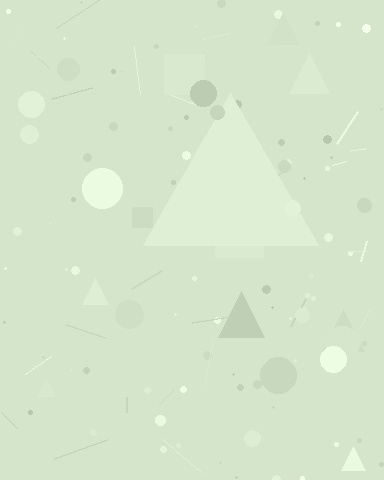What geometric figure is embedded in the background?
A triangle is embedded in the background.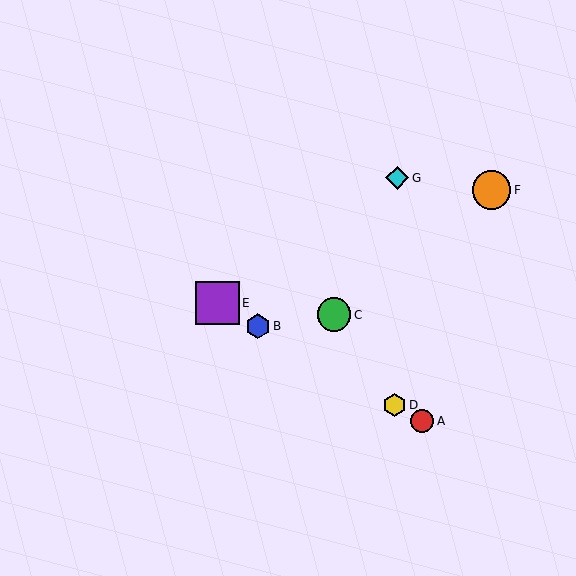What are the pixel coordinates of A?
Object A is at (422, 421).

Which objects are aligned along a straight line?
Objects A, B, D, E are aligned along a straight line.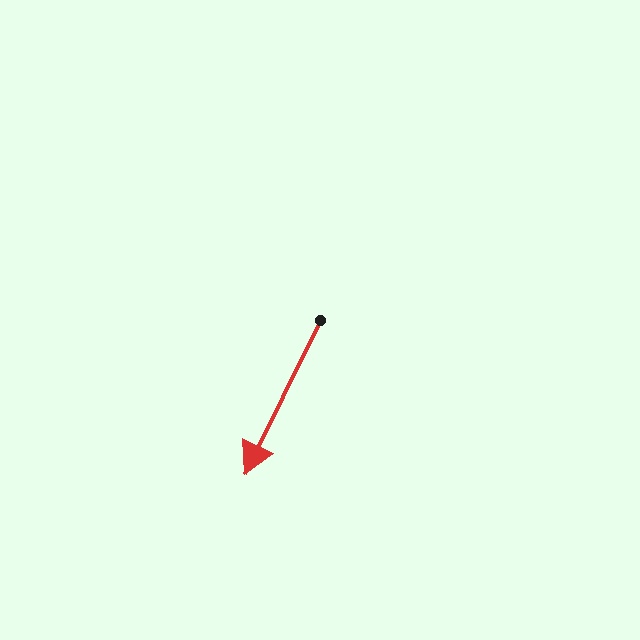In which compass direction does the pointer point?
Southwest.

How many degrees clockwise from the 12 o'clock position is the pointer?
Approximately 206 degrees.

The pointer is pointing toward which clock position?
Roughly 7 o'clock.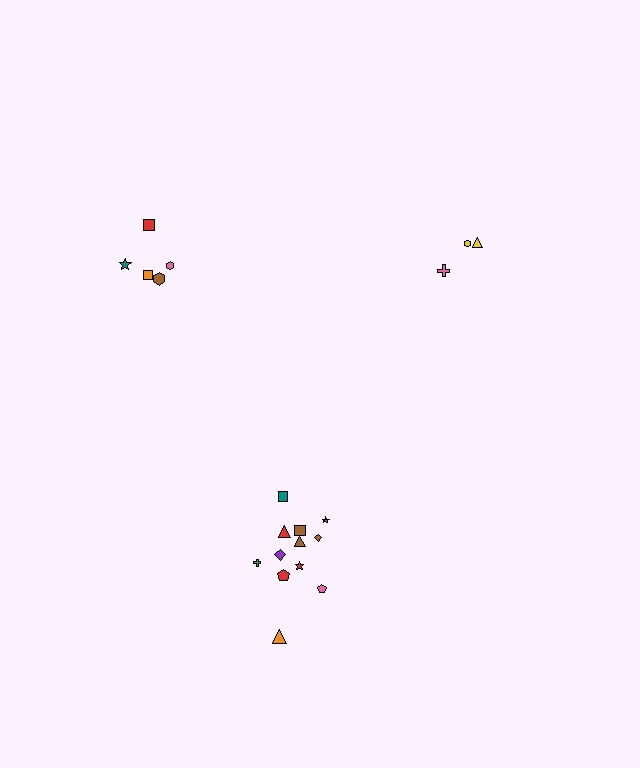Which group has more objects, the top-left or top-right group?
The top-left group.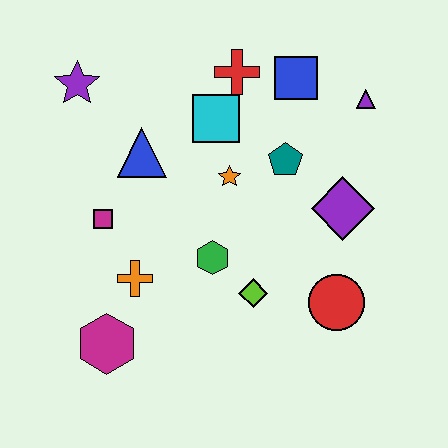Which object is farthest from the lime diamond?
The purple star is farthest from the lime diamond.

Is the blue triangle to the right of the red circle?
No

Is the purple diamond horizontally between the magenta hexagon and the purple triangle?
Yes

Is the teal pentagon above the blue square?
No